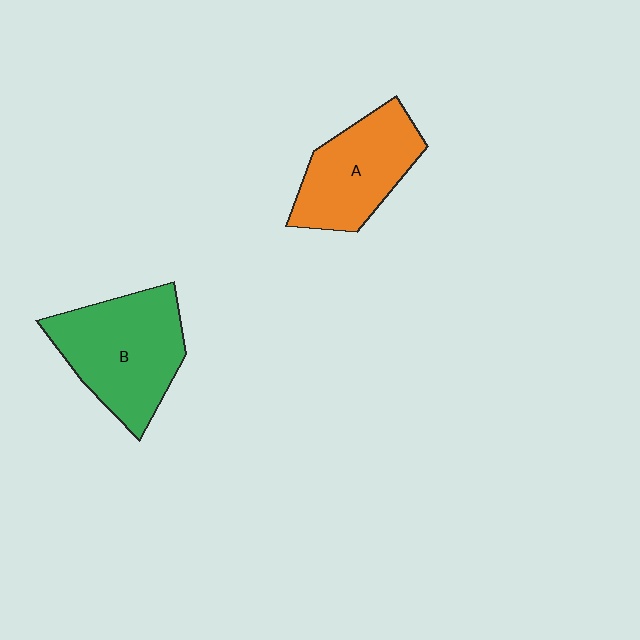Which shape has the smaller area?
Shape A (orange).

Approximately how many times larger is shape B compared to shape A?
Approximately 1.2 times.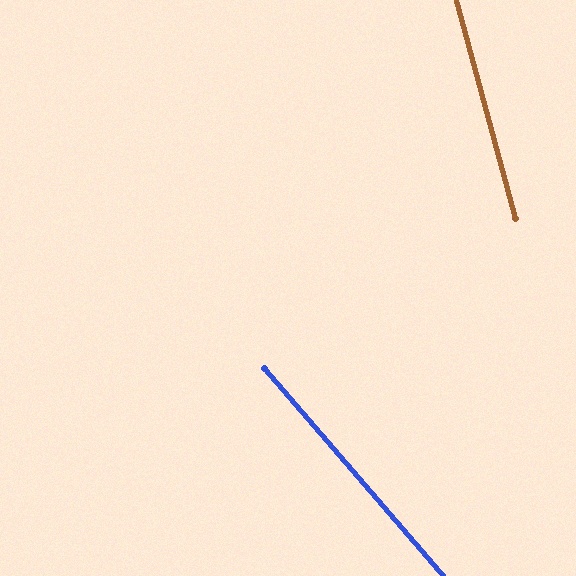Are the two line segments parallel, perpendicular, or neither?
Neither parallel nor perpendicular — they differ by about 26°.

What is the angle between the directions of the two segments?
Approximately 26 degrees.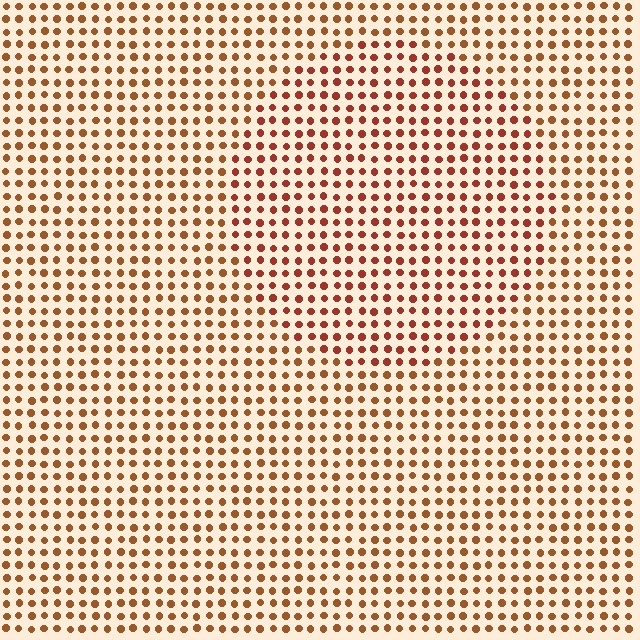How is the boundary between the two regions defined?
The boundary is defined purely by a slight shift in hue (about 20 degrees). Spacing, size, and orientation are identical on both sides.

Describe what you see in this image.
The image is filled with small brown elements in a uniform arrangement. A circle-shaped region is visible where the elements are tinted to a slightly different hue, forming a subtle color boundary.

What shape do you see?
I see a circle.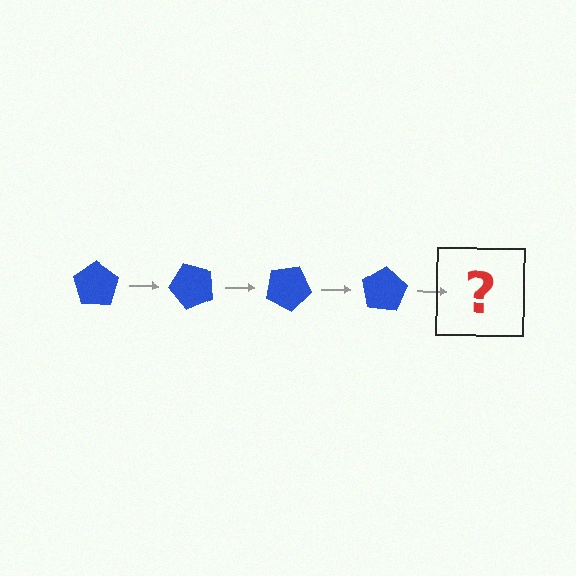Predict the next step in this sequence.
The next step is a blue pentagon rotated 200 degrees.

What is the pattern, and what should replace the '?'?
The pattern is that the pentagon rotates 50 degrees each step. The '?' should be a blue pentagon rotated 200 degrees.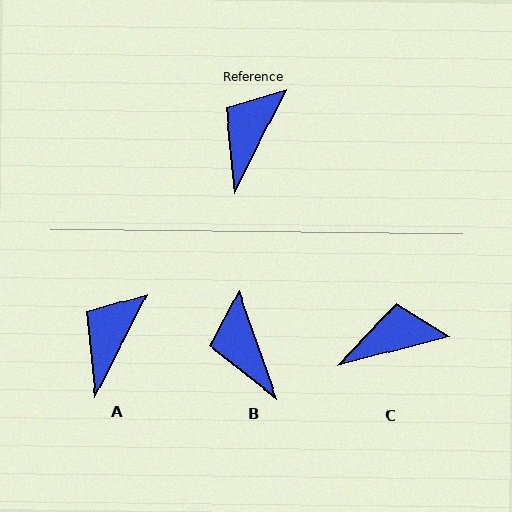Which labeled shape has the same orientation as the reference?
A.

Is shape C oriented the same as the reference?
No, it is off by about 49 degrees.